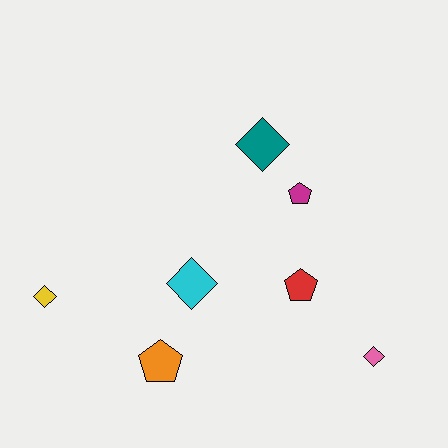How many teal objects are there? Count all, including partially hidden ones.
There is 1 teal object.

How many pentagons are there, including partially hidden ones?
There are 3 pentagons.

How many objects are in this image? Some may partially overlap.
There are 7 objects.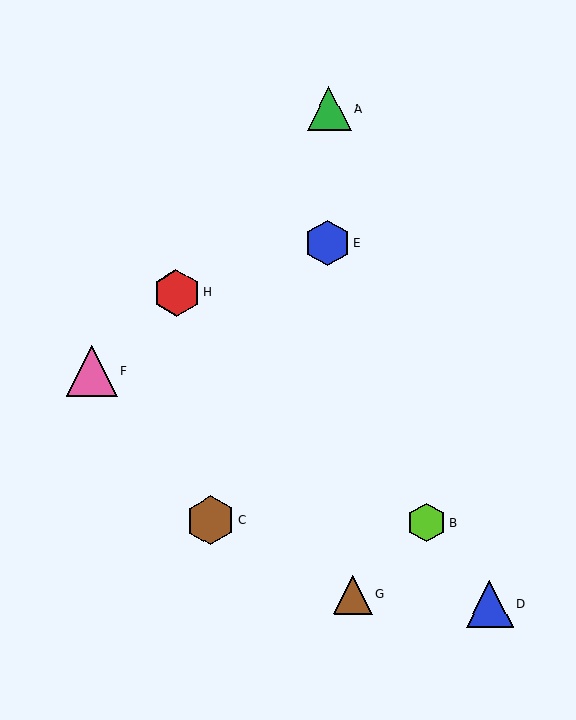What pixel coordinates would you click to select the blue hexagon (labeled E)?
Click at (328, 243) to select the blue hexagon E.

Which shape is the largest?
The pink triangle (labeled F) is the largest.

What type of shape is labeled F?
Shape F is a pink triangle.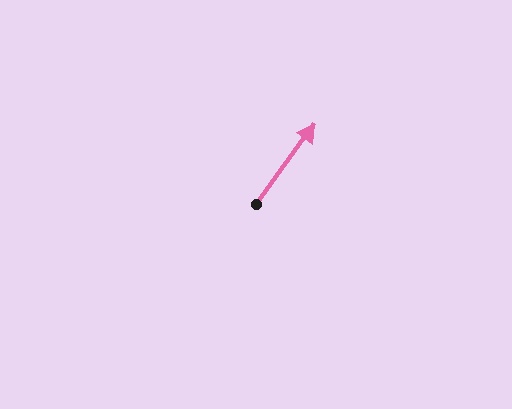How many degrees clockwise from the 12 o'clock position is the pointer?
Approximately 36 degrees.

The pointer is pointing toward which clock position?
Roughly 1 o'clock.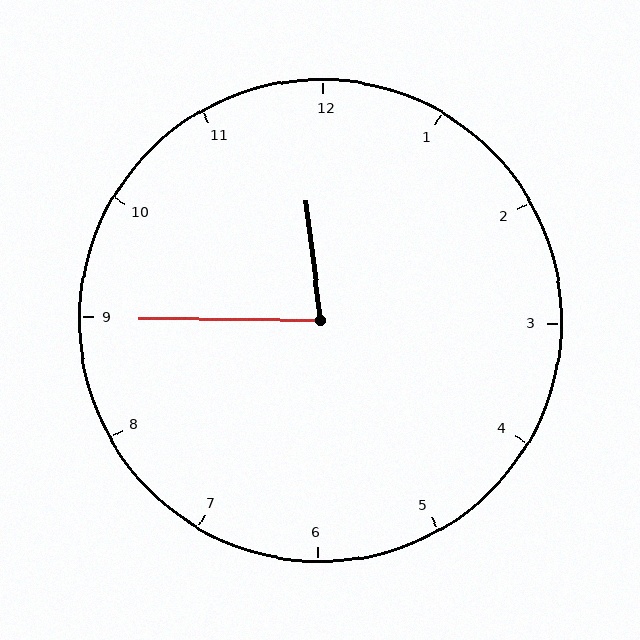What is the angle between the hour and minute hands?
Approximately 82 degrees.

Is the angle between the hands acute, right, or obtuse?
It is acute.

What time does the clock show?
11:45.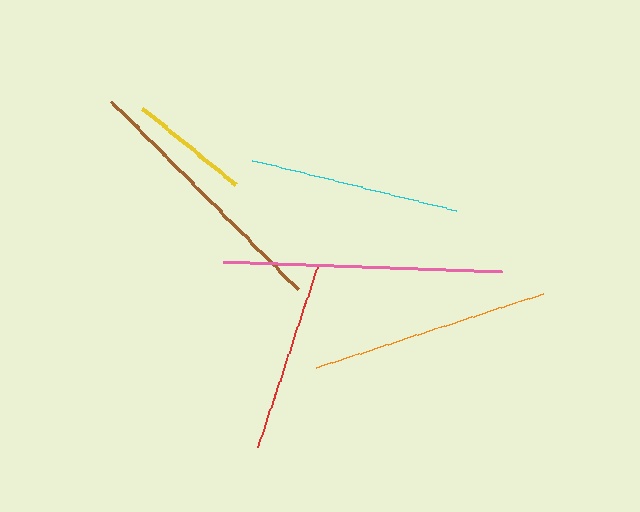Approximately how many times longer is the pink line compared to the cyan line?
The pink line is approximately 1.3 times the length of the cyan line.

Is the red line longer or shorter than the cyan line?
The cyan line is longer than the red line.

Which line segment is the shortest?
The yellow line is the shortest at approximately 121 pixels.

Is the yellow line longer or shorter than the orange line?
The orange line is longer than the yellow line.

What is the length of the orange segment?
The orange segment is approximately 238 pixels long.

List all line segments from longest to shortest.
From longest to shortest: pink, brown, orange, cyan, red, yellow.